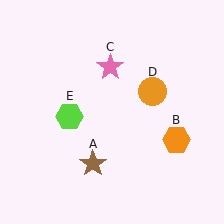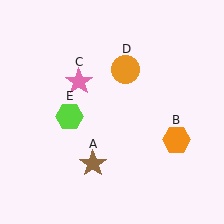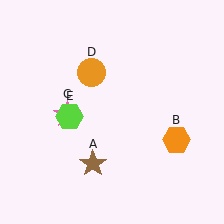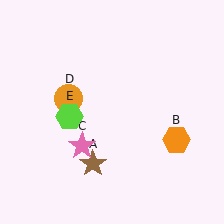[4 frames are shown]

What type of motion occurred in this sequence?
The pink star (object C), orange circle (object D) rotated counterclockwise around the center of the scene.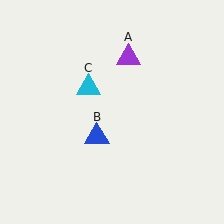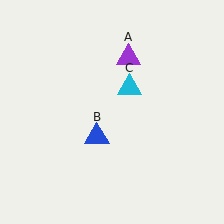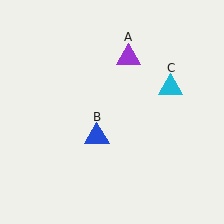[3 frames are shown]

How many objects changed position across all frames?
1 object changed position: cyan triangle (object C).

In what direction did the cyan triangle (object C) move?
The cyan triangle (object C) moved right.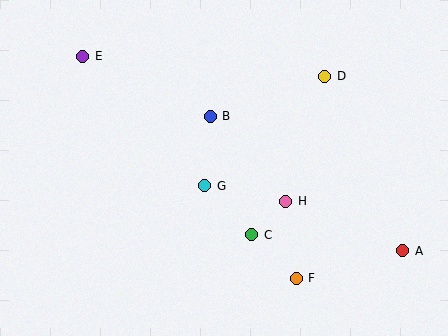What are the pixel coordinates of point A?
Point A is at (403, 251).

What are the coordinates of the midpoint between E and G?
The midpoint between E and G is at (144, 121).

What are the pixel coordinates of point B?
Point B is at (210, 116).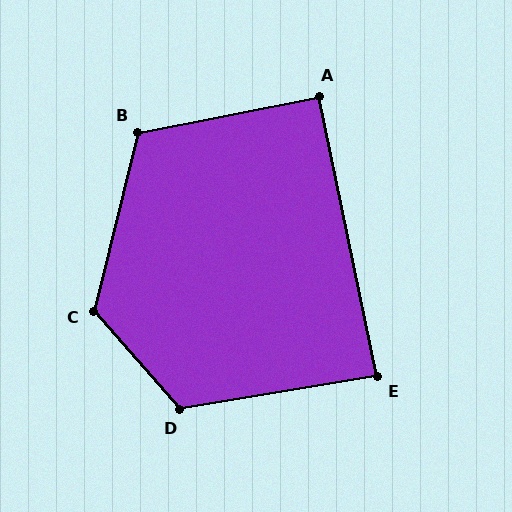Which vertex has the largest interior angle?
C, at approximately 125 degrees.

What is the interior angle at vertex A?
Approximately 91 degrees (approximately right).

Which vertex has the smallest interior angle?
E, at approximately 88 degrees.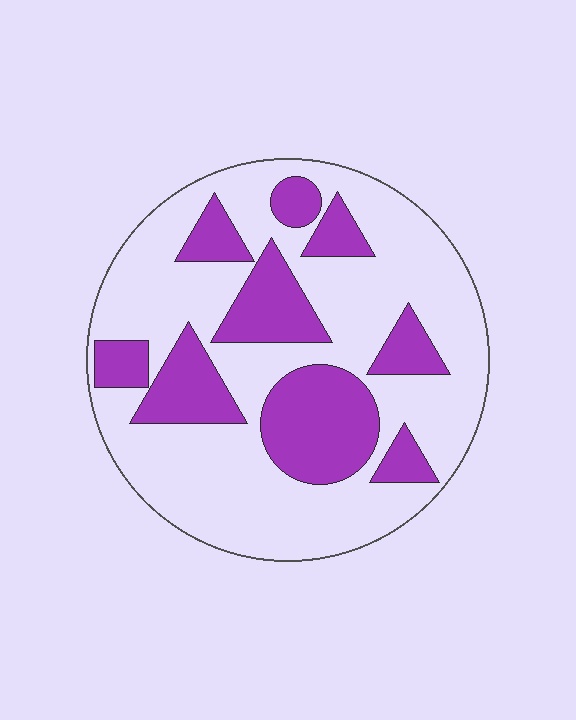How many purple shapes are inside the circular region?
9.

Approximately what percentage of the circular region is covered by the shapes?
Approximately 30%.